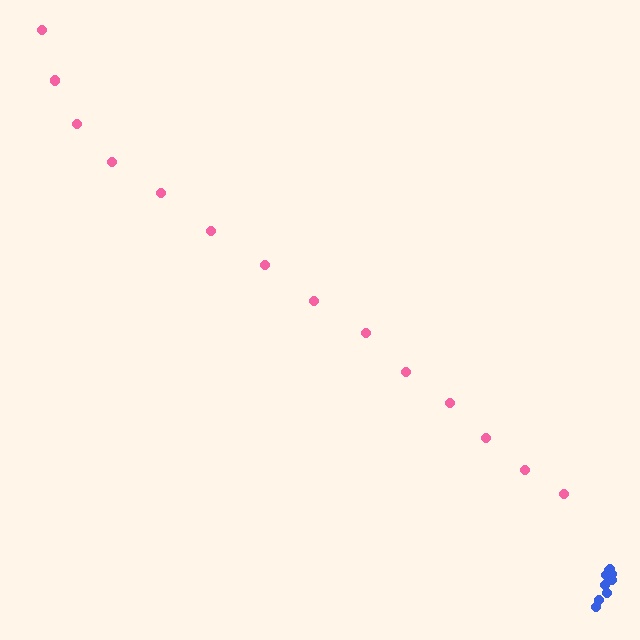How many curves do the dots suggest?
There are 2 distinct paths.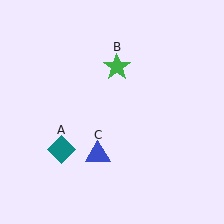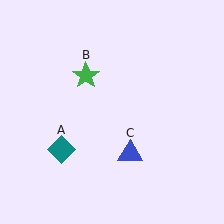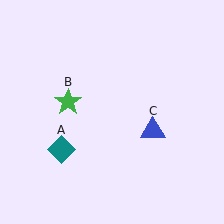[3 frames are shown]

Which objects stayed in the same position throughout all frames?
Teal diamond (object A) remained stationary.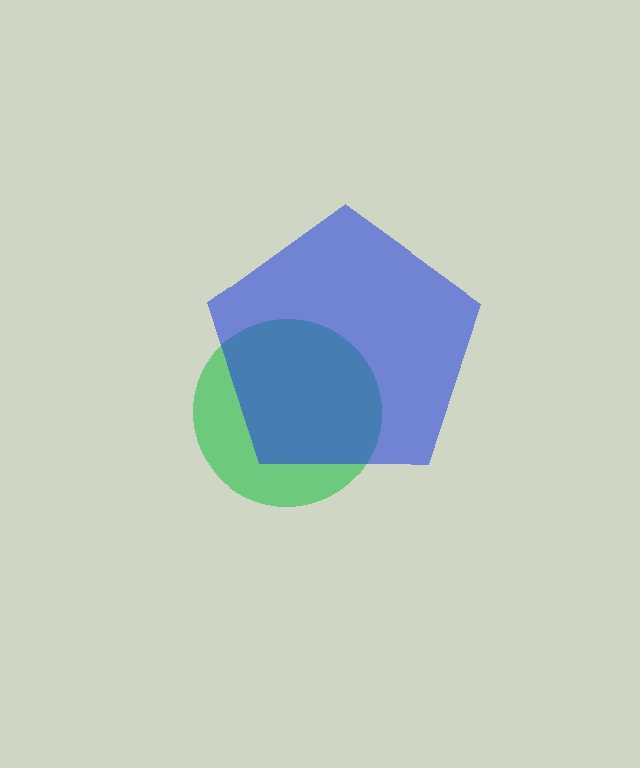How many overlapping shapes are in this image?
There are 2 overlapping shapes in the image.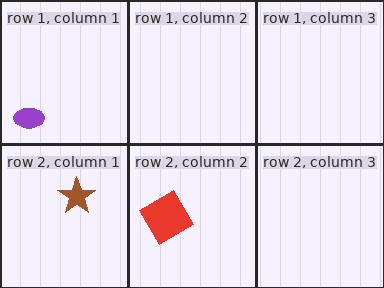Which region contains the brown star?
The row 2, column 1 region.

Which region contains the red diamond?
The row 2, column 2 region.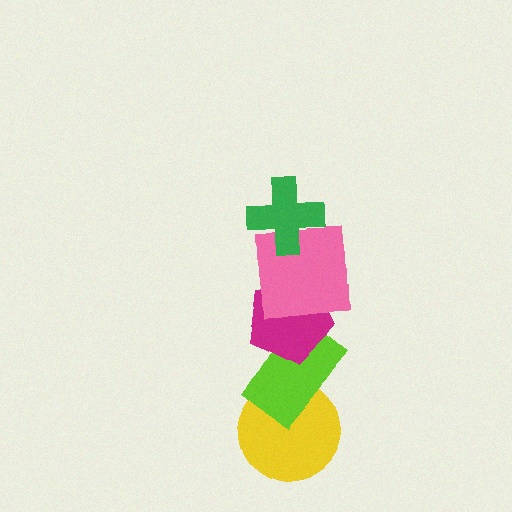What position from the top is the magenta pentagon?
The magenta pentagon is 3rd from the top.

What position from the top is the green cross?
The green cross is 1st from the top.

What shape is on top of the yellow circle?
The lime rectangle is on top of the yellow circle.